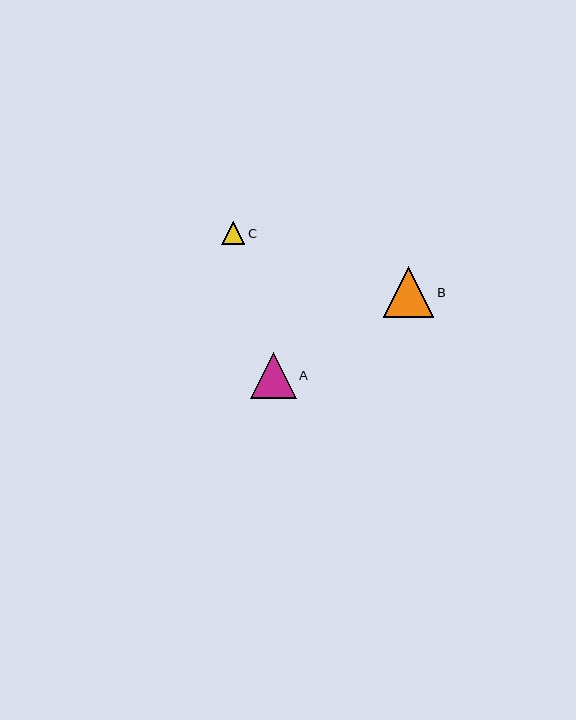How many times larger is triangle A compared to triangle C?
Triangle A is approximately 2.0 times the size of triangle C.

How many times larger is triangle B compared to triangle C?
Triangle B is approximately 2.2 times the size of triangle C.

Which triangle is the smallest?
Triangle C is the smallest with a size of approximately 23 pixels.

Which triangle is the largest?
Triangle B is the largest with a size of approximately 50 pixels.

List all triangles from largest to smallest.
From largest to smallest: B, A, C.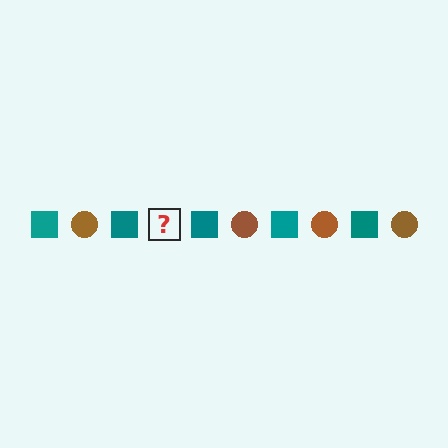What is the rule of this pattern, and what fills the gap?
The rule is that the pattern alternates between teal square and brown circle. The gap should be filled with a brown circle.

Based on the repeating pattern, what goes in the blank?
The blank should be a brown circle.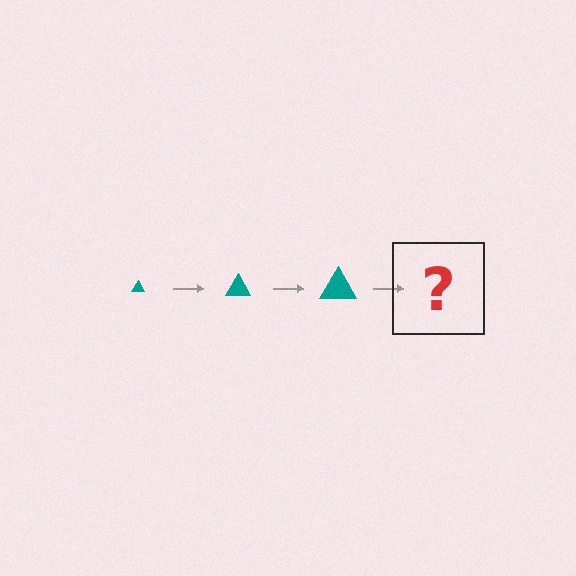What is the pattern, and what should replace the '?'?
The pattern is that the triangle gets progressively larger each step. The '?' should be a teal triangle, larger than the previous one.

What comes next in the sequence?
The next element should be a teal triangle, larger than the previous one.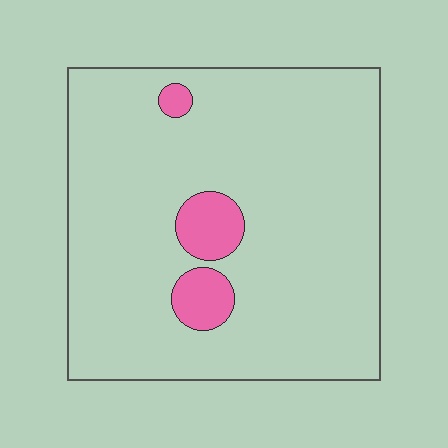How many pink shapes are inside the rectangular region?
3.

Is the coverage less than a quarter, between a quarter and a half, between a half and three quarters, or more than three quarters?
Less than a quarter.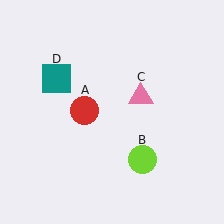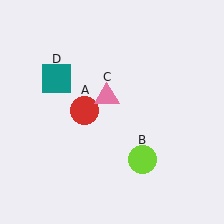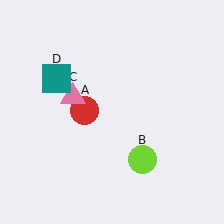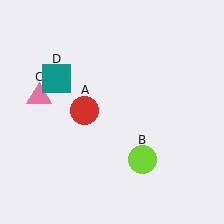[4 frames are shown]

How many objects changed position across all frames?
1 object changed position: pink triangle (object C).